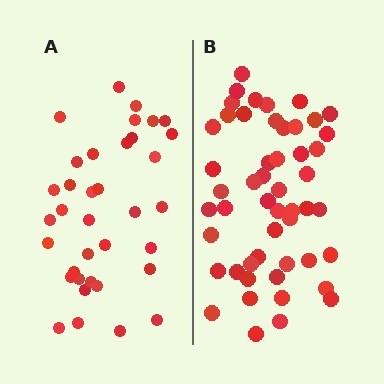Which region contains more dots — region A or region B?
Region B (the right region) has more dots.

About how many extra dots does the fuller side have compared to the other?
Region B has approximately 15 more dots than region A.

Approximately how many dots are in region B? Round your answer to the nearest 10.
About 50 dots. (The exact count is 51, which rounds to 50.)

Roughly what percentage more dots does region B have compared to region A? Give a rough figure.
About 40% more.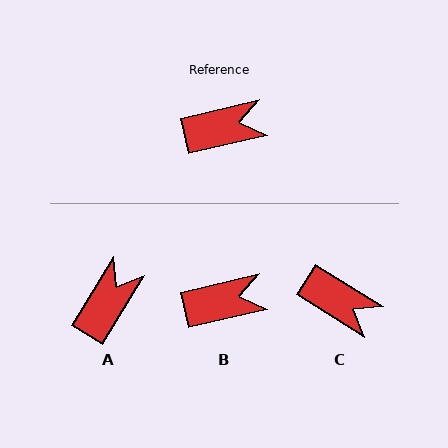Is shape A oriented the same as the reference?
No, it is off by about 45 degrees.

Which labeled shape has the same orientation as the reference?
B.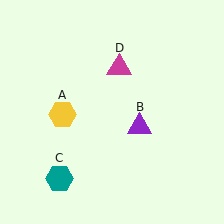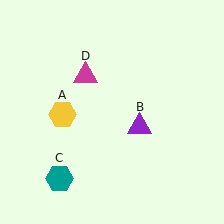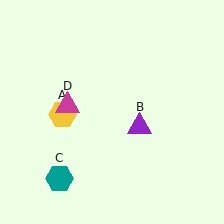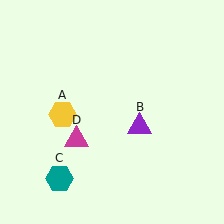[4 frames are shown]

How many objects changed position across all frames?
1 object changed position: magenta triangle (object D).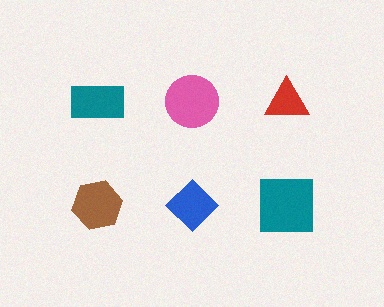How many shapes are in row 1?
3 shapes.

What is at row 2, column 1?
A brown hexagon.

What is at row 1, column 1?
A teal rectangle.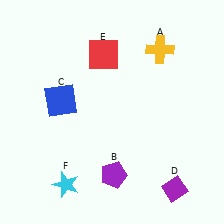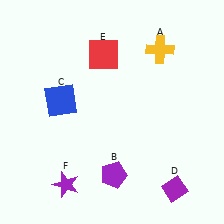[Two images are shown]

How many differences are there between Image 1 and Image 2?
There is 1 difference between the two images.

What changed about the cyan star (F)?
In Image 1, F is cyan. In Image 2, it changed to purple.